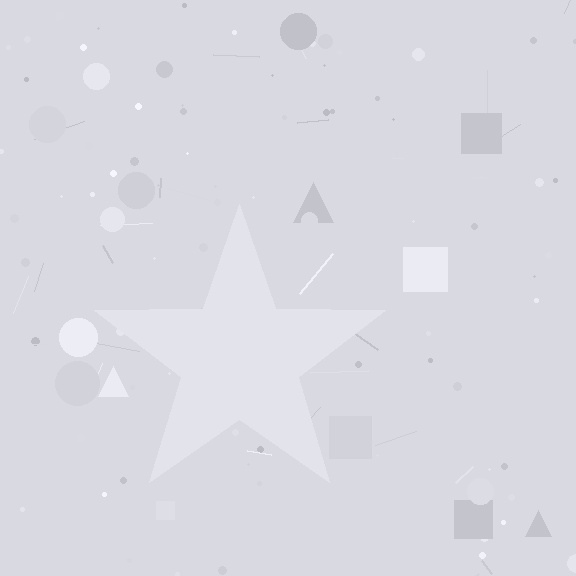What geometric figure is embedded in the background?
A star is embedded in the background.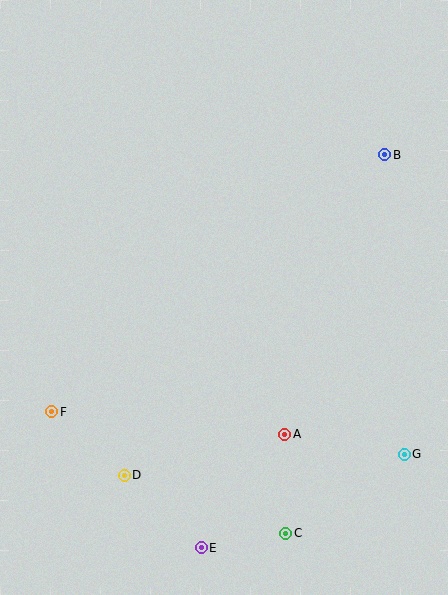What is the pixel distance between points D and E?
The distance between D and E is 106 pixels.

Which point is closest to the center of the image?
Point A at (285, 434) is closest to the center.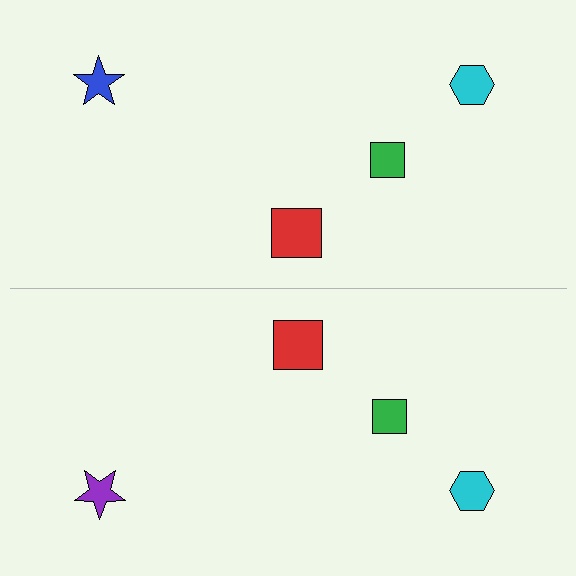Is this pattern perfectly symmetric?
No, the pattern is not perfectly symmetric. The purple star on the bottom side breaks the symmetry — its mirror counterpart is blue.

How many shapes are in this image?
There are 8 shapes in this image.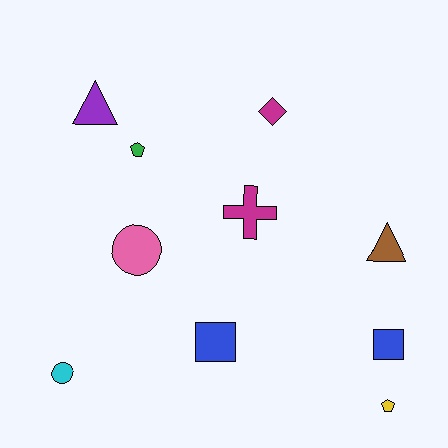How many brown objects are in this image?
There is 1 brown object.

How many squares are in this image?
There are 2 squares.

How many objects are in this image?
There are 10 objects.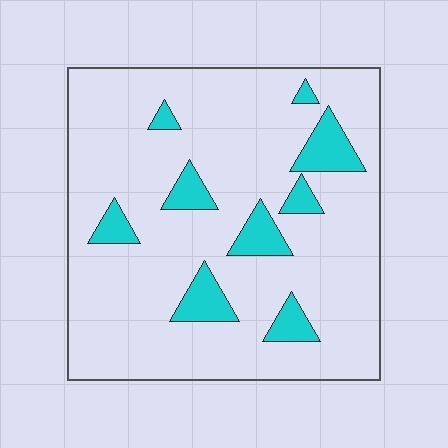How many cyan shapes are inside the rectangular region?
9.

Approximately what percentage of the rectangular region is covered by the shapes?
Approximately 15%.